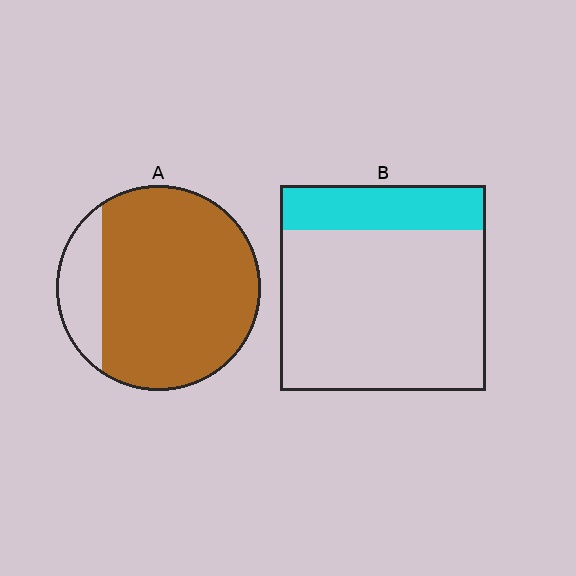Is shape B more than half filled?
No.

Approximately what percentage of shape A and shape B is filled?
A is approximately 85% and B is approximately 20%.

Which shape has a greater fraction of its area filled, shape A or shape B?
Shape A.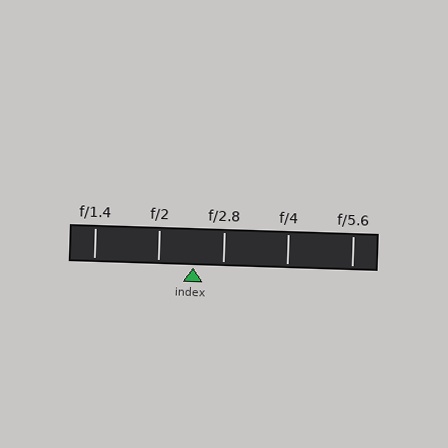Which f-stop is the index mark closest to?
The index mark is closest to f/2.8.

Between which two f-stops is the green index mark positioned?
The index mark is between f/2 and f/2.8.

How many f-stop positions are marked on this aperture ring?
There are 5 f-stop positions marked.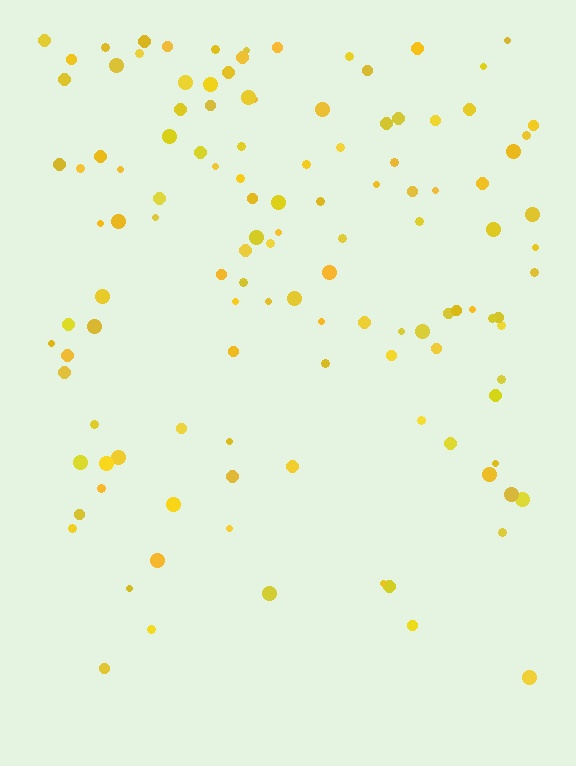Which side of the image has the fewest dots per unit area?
The bottom.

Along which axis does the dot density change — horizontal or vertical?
Vertical.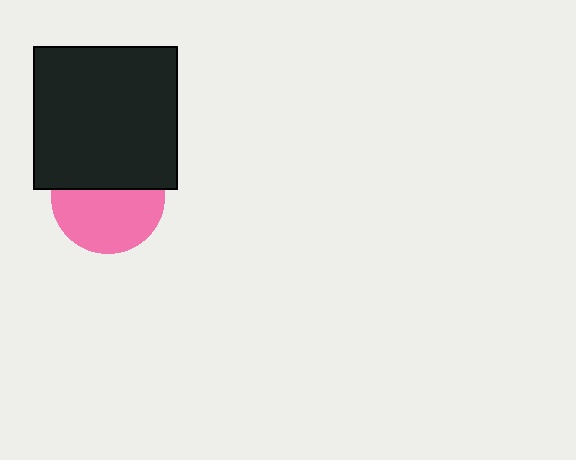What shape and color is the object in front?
The object in front is a black square.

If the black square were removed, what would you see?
You would see the complete pink circle.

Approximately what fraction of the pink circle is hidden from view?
Roughly 42% of the pink circle is hidden behind the black square.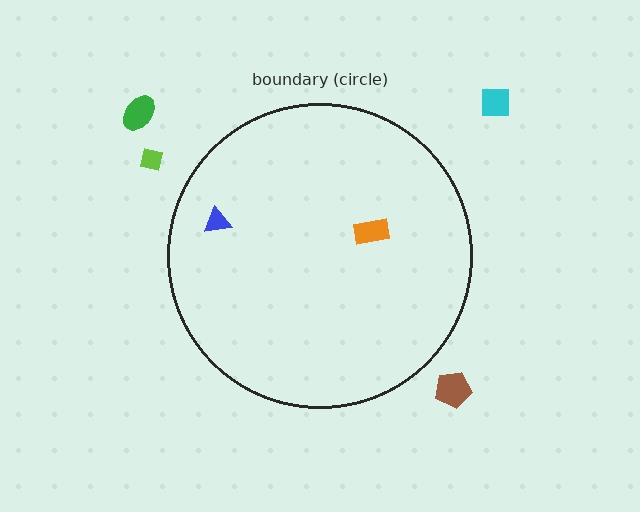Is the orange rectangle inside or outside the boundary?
Inside.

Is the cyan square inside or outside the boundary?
Outside.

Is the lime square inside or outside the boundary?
Outside.